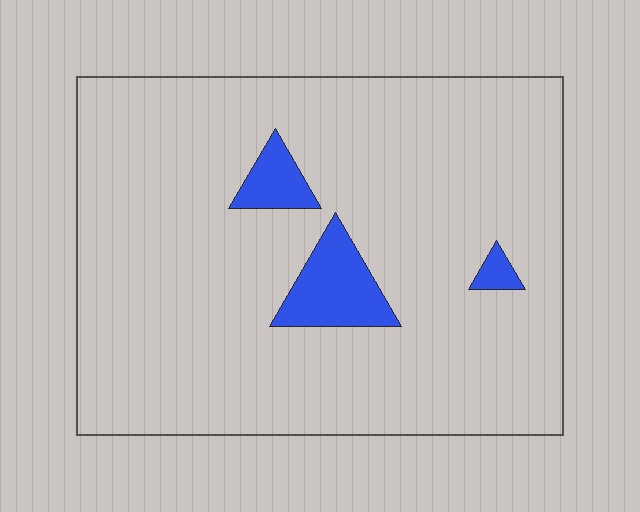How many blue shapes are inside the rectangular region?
3.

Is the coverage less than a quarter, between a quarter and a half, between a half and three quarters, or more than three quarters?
Less than a quarter.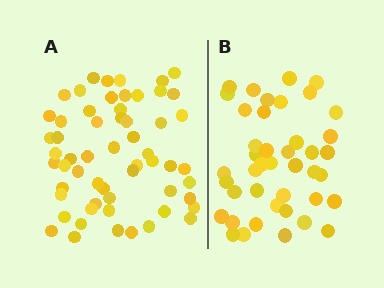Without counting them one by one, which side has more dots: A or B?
Region A (the left region) has more dots.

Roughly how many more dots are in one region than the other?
Region A has approximately 15 more dots than region B.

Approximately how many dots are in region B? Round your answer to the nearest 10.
About 40 dots. (The exact count is 42, which rounds to 40.)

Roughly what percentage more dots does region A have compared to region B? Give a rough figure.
About 40% more.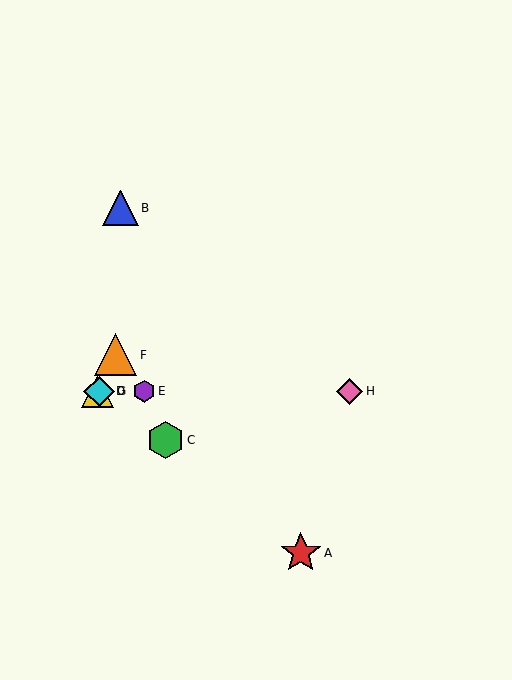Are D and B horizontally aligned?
No, D is at y≈391 and B is at y≈208.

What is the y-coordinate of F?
Object F is at y≈355.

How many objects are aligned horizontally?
4 objects (D, E, G, H) are aligned horizontally.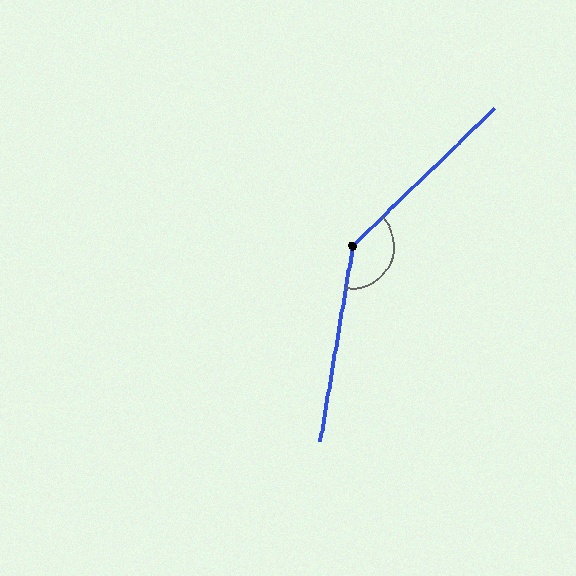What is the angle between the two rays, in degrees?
Approximately 144 degrees.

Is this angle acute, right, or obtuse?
It is obtuse.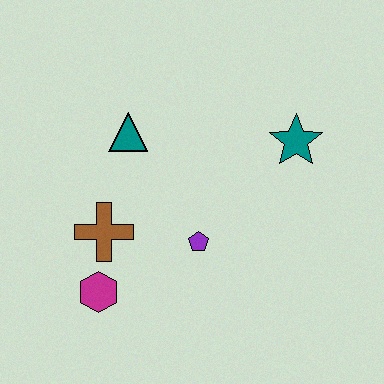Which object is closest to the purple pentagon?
The brown cross is closest to the purple pentagon.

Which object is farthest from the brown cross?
The teal star is farthest from the brown cross.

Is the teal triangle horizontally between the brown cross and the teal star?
Yes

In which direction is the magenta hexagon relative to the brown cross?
The magenta hexagon is below the brown cross.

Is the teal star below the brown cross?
No